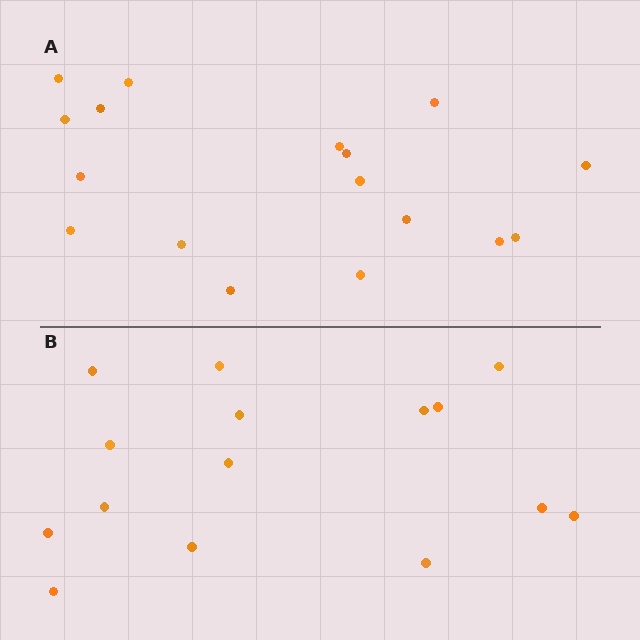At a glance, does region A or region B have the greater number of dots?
Region A (the top region) has more dots.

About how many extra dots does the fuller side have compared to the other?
Region A has just a few more — roughly 2 or 3 more dots than region B.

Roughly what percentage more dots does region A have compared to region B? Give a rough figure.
About 15% more.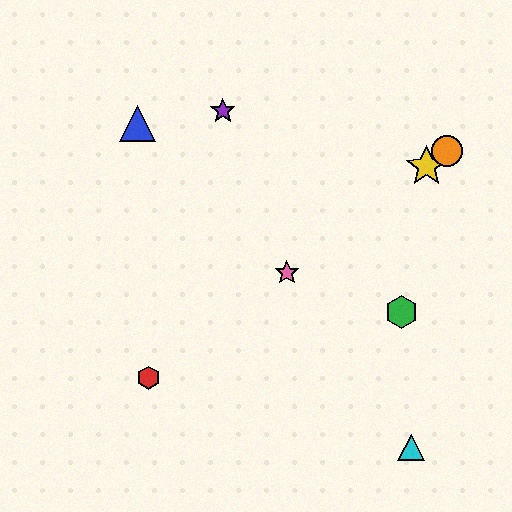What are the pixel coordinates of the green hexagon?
The green hexagon is at (402, 312).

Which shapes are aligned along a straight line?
The red hexagon, the yellow star, the orange circle, the pink star are aligned along a straight line.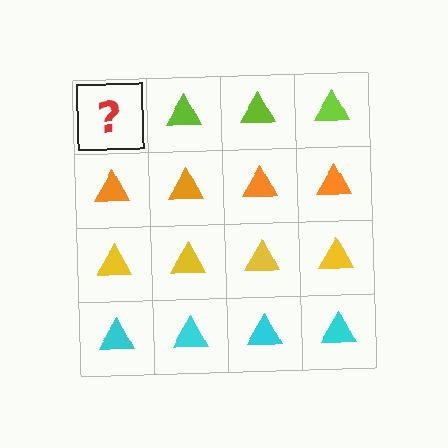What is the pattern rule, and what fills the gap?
The rule is that each row has a consistent color. The gap should be filled with a lime triangle.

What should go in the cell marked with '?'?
The missing cell should contain a lime triangle.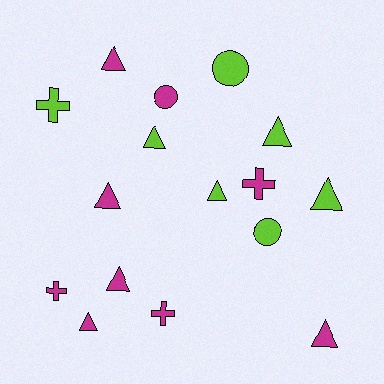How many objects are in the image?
There are 16 objects.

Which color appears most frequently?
Magenta, with 9 objects.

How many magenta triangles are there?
There are 5 magenta triangles.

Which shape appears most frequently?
Triangle, with 9 objects.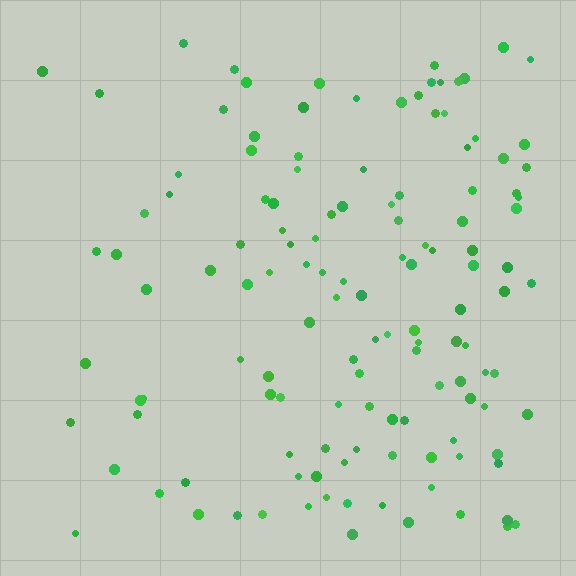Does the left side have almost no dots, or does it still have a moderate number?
Still a moderate number, just noticeably fewer than the right.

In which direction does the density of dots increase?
From left to right, with the right side densest.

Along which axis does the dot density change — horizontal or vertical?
Horizontal.